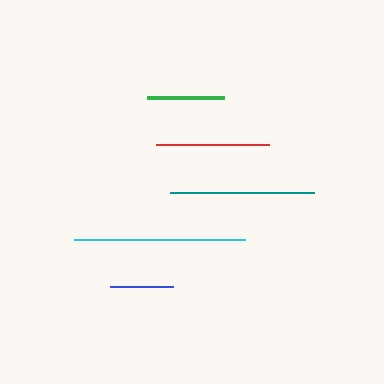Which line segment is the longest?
The cyan line is the longest at approximately 171 pixels.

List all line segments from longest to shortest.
From longest to shortest: cyan, teal, red, green, blue.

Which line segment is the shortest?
The blue line is the shortest at approximately 63 pixels.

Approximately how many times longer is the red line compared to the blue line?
The red line is approximately 1.8 times the length of the blue line.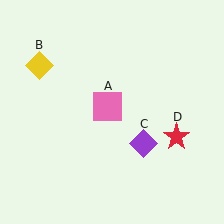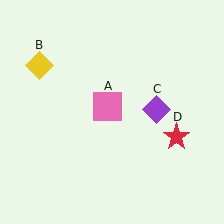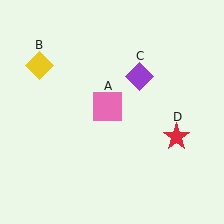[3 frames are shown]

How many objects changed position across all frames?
1 object changed position: purple diamond (object C).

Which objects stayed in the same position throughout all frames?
Pink square (object A) and yellow diamond (object B) and red star (object D) remained stationary.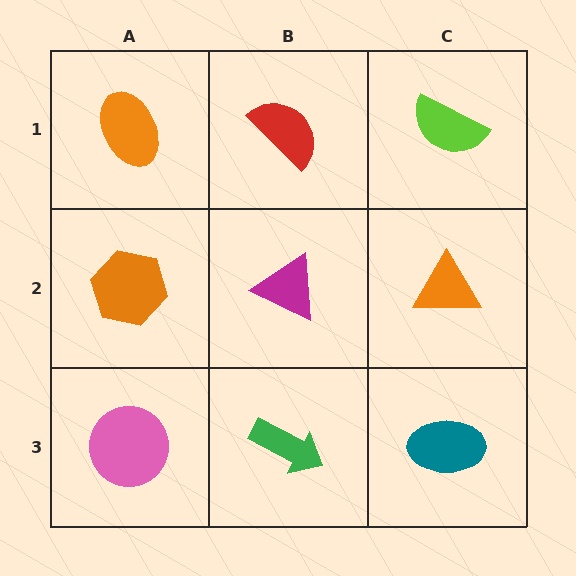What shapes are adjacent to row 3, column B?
A magenta triangle (row 2, column B), a pink circle (row 3, column A), a teal ellipse (row 3, column C).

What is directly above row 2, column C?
A lime semicircle.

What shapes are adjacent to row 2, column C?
A lime semicircle (row 1, column C), a teal ellipse (row 3, column C), a magenta triangle (row 2, column B).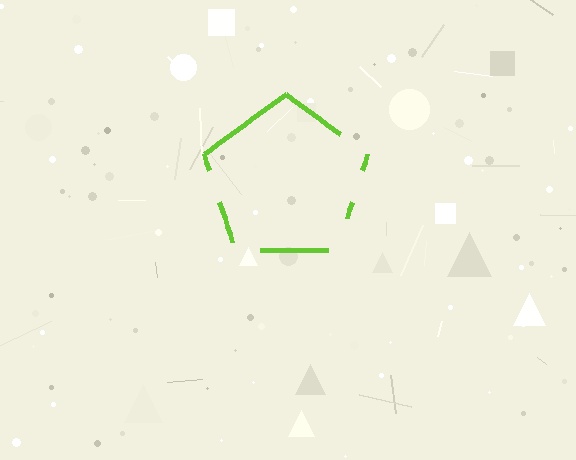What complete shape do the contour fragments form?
The contour fragments form a pentagon.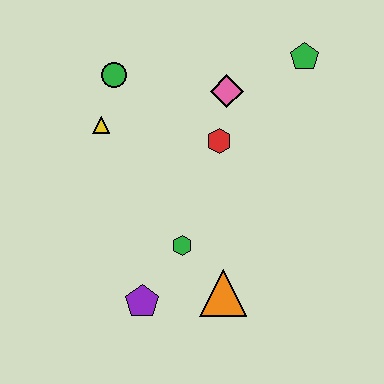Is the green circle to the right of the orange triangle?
No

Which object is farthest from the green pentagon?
The purple pentagon is farthest from the green pentagon.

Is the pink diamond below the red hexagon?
No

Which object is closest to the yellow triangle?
The green circle is closest to the yellow triangle.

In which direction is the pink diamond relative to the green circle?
The pink diamond is to the right of the green circle.